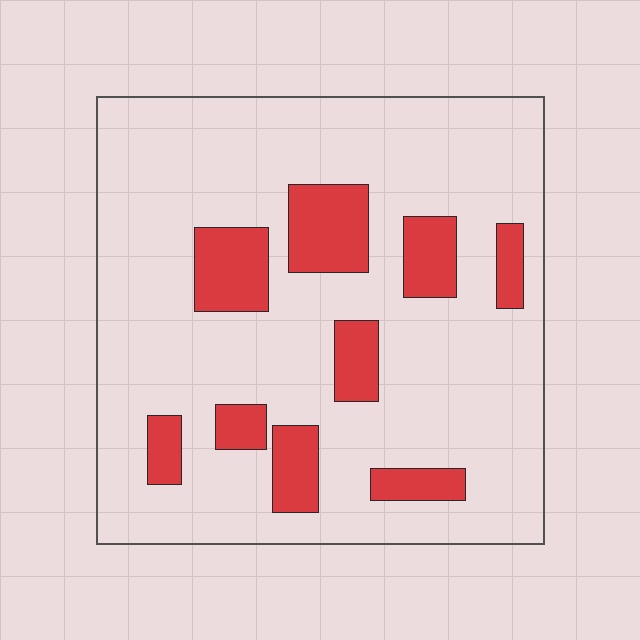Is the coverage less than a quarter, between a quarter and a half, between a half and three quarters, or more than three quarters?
Less than a quarter.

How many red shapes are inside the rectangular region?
9.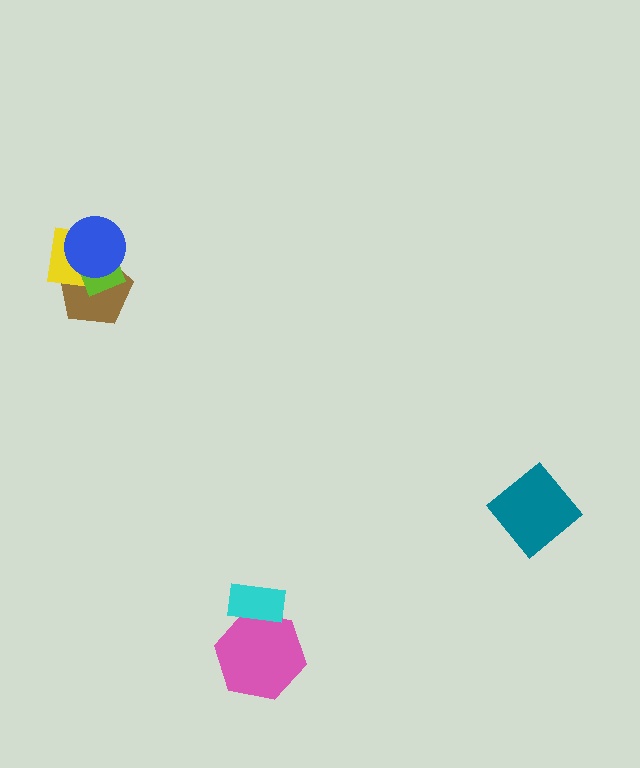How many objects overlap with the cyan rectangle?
1 object overlaps with the cyan rectangle.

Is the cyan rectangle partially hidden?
No, no other shape covers it.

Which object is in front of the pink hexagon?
The cyan rectangle is in front of the pink hexagon.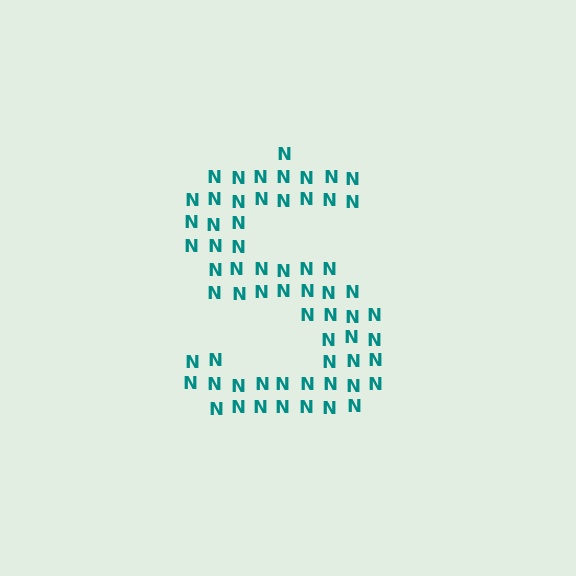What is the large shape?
The large shape is the letter S.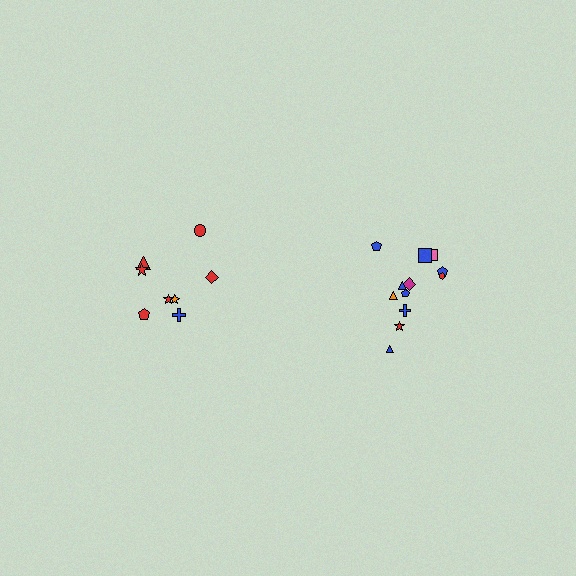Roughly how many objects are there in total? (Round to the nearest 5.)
Roughly 20 objects in total.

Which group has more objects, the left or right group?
The right group.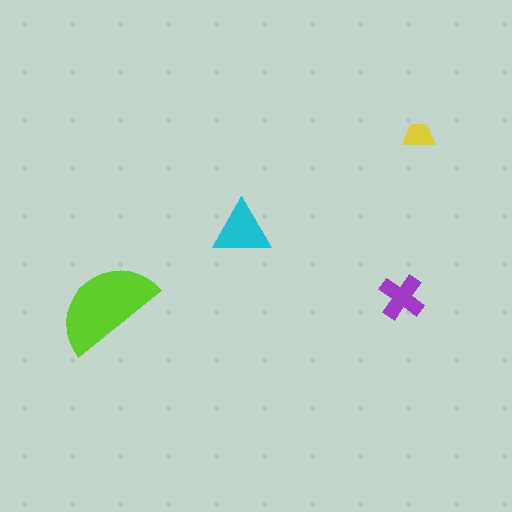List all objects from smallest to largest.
The yellow trapezoid, the purple cross, the cyan triangle, the lime semicircle.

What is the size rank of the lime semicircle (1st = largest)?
1st.